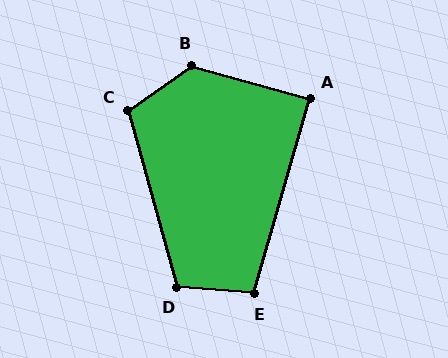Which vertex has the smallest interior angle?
A, at approximately 89 degrees.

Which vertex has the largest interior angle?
B, at approximately 129 degrees.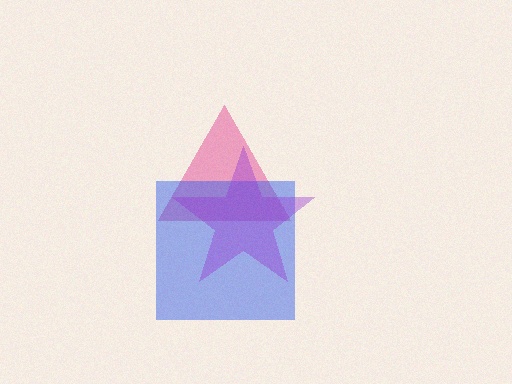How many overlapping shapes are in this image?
There are 3 overlapping shapes in the image.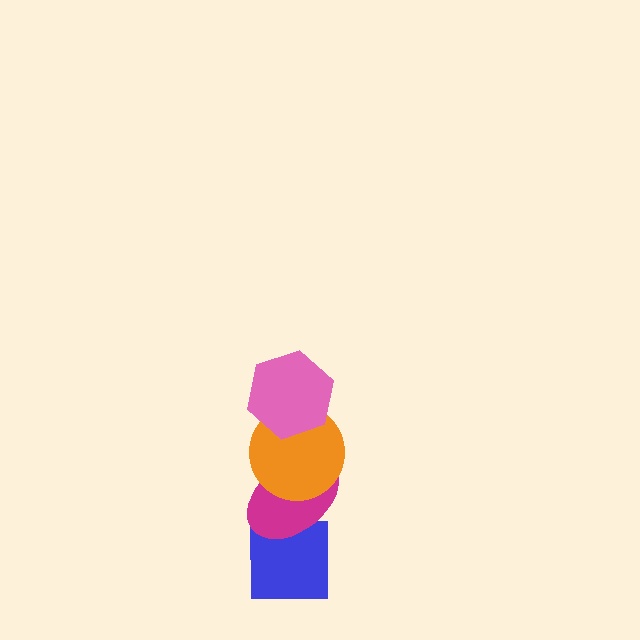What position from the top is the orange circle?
The orange circle is 2nd from the top.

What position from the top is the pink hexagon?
The pink hexagon is 1st from the top.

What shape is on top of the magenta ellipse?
The orange circle is on top of the magenta ellipse.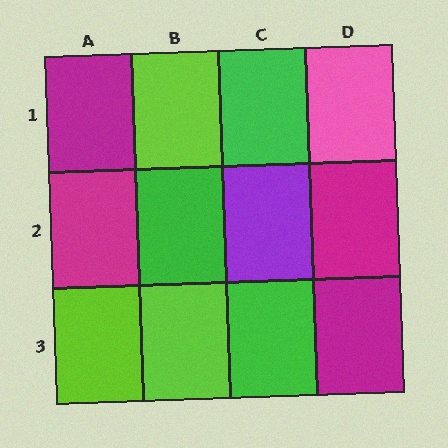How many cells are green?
3 cells are green.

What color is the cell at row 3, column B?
Lime.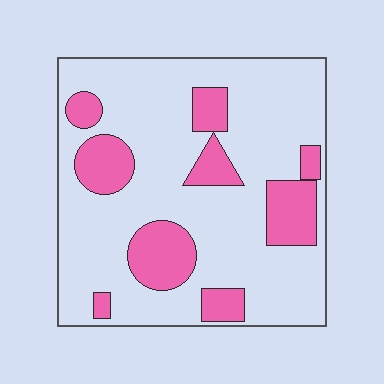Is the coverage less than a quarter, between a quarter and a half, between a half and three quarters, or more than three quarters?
Less than a quarter.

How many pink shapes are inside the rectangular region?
9.